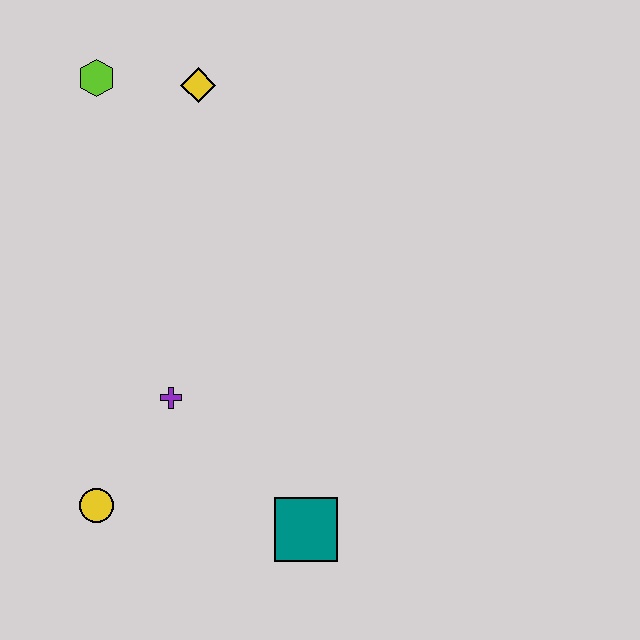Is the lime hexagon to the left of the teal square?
Yes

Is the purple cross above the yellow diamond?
No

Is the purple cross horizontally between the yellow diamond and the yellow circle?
Yes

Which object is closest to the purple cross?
The yellow circle is closest to the purple cross.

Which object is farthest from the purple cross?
The lime hexagon is farthest from the purple cross.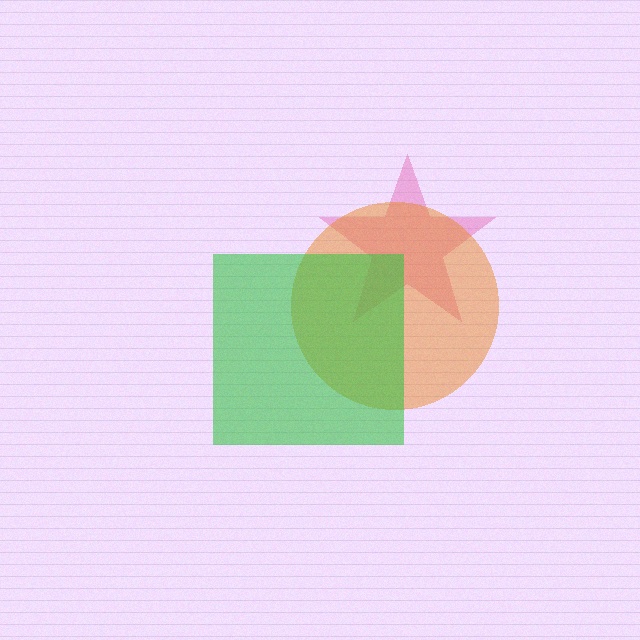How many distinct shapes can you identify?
There are 3 distinct shapes: a pink star, an orange circle, a green square.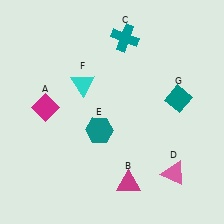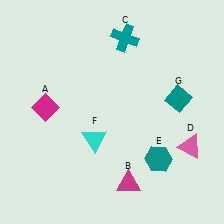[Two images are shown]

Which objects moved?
The objects that moved are: the pink triangle (D), the teal hexagon (E), the cyan triangle (F).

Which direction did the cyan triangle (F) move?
The cyan triangle (F) moved down.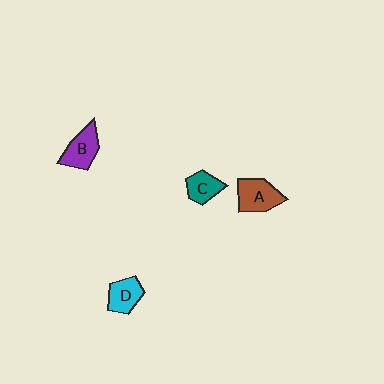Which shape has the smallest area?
Shape C (teal).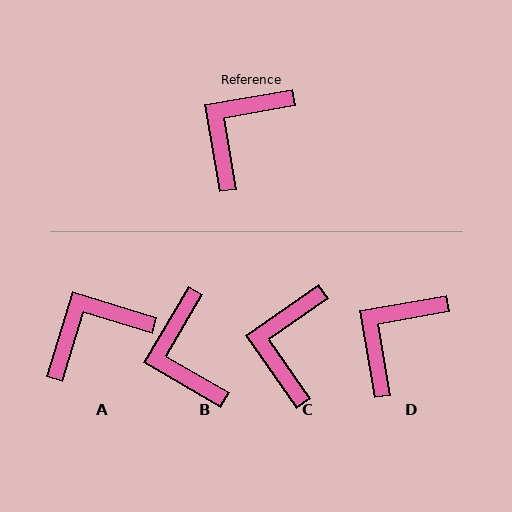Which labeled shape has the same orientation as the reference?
D.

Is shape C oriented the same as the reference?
No, it is off by about 25 degrees.